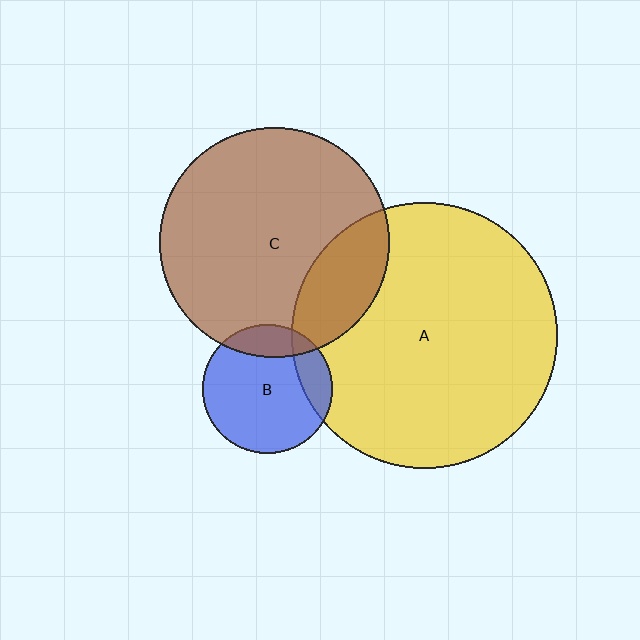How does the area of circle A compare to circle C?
Approximately 1.3 times.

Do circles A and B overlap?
Yes.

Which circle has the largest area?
Circle A (yellow).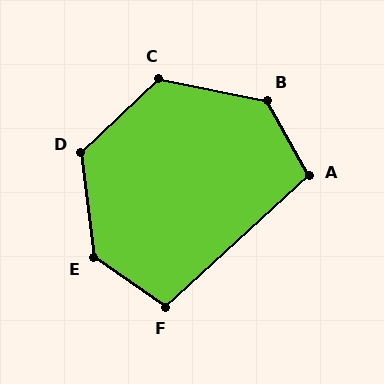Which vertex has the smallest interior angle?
F, at approximately 103 degrees.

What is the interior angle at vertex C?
Approximately 125 degrees (obtuse).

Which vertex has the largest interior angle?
E, at approximately 132 degrees.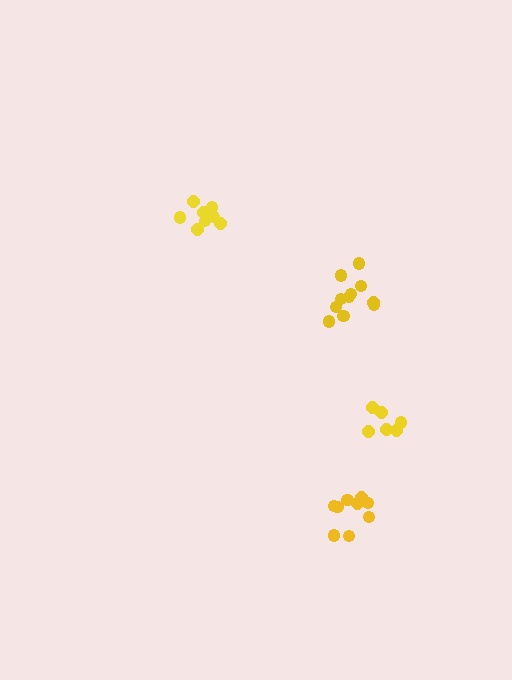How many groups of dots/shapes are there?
There are 4 groups.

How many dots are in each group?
Group 1: 9 dots, Group 2: 6 dots, Group 3: 11 dots, Group 4: 9 dots (35 total).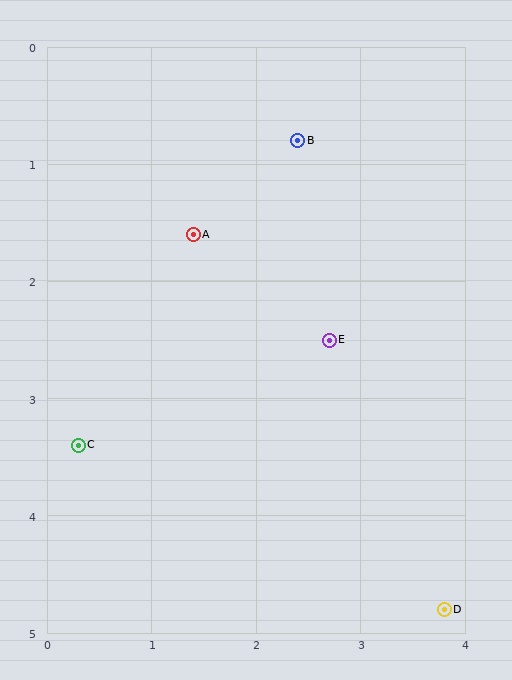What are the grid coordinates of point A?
Point A is at approximately (1.4, 1.6).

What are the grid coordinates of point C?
Point C is at approximately (0.3, 3.4).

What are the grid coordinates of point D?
Point D is at approximately (3.8, 4.8).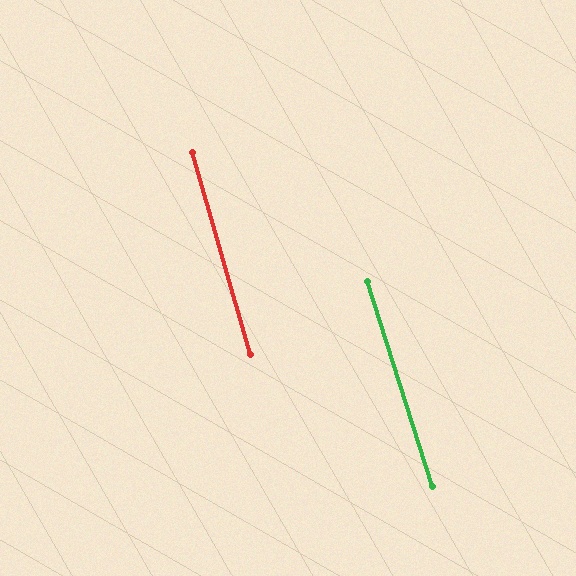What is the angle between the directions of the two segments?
Approximately 1 degree.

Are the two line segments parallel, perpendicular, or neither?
Parallel — their directions differ by only 1.4°.